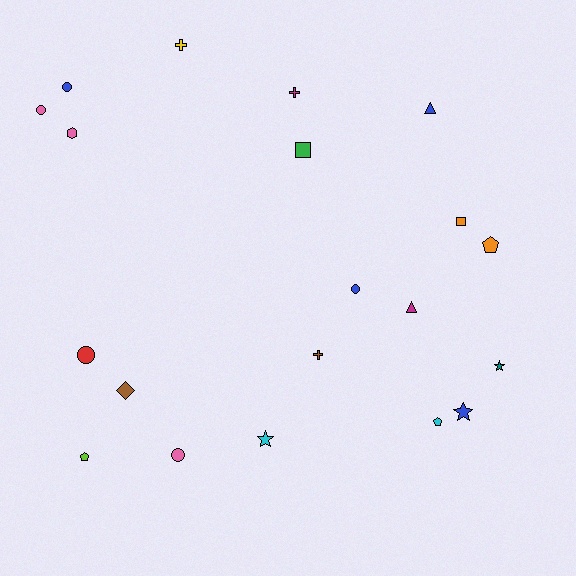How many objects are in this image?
There are 20 objects.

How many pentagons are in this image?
There are 3 pentagons.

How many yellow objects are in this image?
There is 1 yellow object.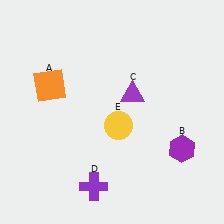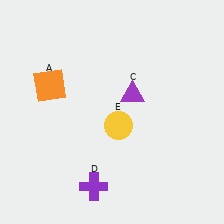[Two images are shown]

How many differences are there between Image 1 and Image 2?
There is 1 difference between the two images.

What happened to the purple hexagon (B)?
The purple hexagon (B) was removed in Image 2. It was in the bottom-right area of Image 1.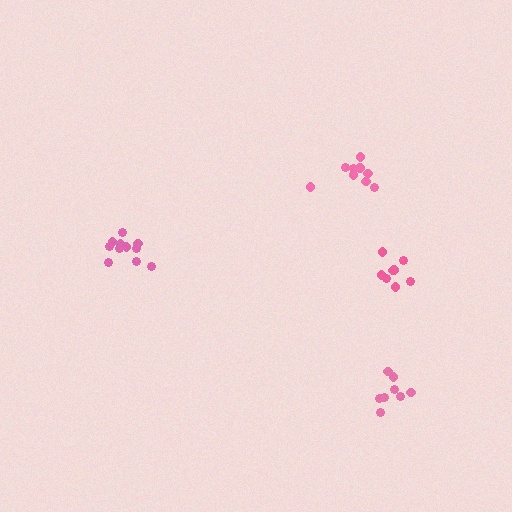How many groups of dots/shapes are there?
There are 4 groups.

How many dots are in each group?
Group 1: 8 dots, Group 2: 9 dots, Group 3: 8 dots, Group 4: 11 dots (36 total).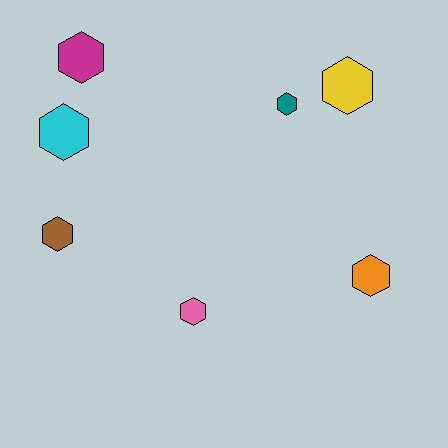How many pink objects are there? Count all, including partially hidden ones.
There is 1 pink object.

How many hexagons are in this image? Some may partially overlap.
There are 7 hexagons.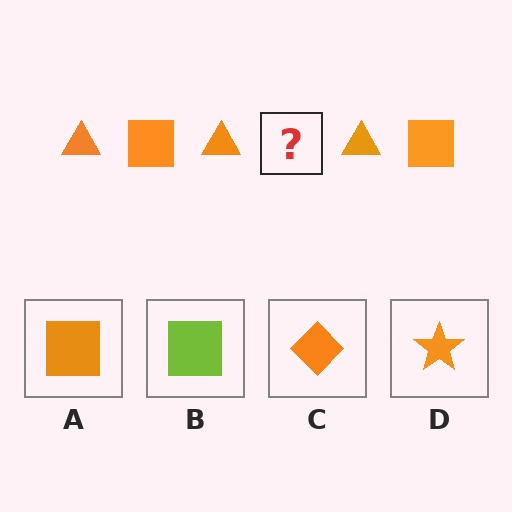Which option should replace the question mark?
Option A.